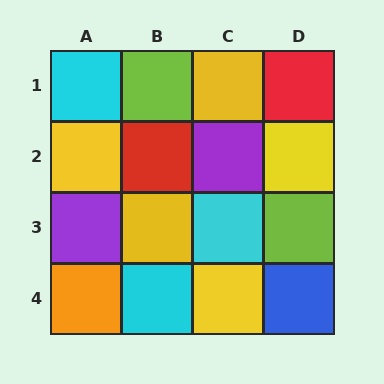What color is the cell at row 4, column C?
Yellow.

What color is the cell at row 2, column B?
Red.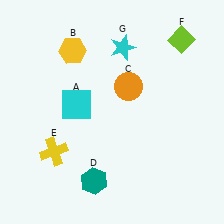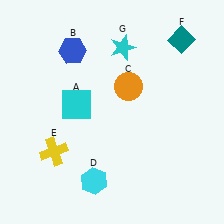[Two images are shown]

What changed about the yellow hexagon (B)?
In Image 1, B is yellow. In Image 2, it changed to blue.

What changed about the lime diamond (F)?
In Image 1, F is lime. In Image 2, it changed to teal.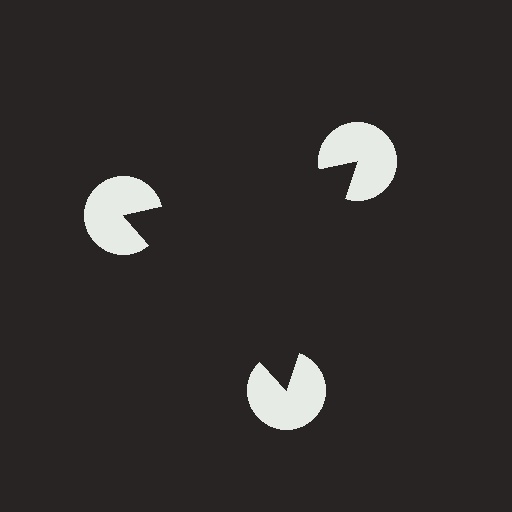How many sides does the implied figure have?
3 sides.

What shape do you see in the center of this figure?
An illusory triangle — its edges are inferred from the aligned wedge cuts in the pac-man discs, not physically drawn.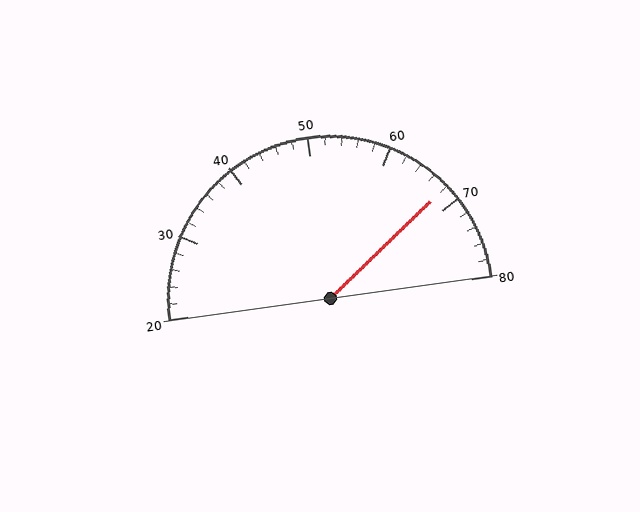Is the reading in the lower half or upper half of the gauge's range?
The reading is in the upper half of the range (20 to 80).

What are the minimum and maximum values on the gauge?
The gauge ranges from 20 to 80.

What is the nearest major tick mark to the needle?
The nearest major tick mark is 70.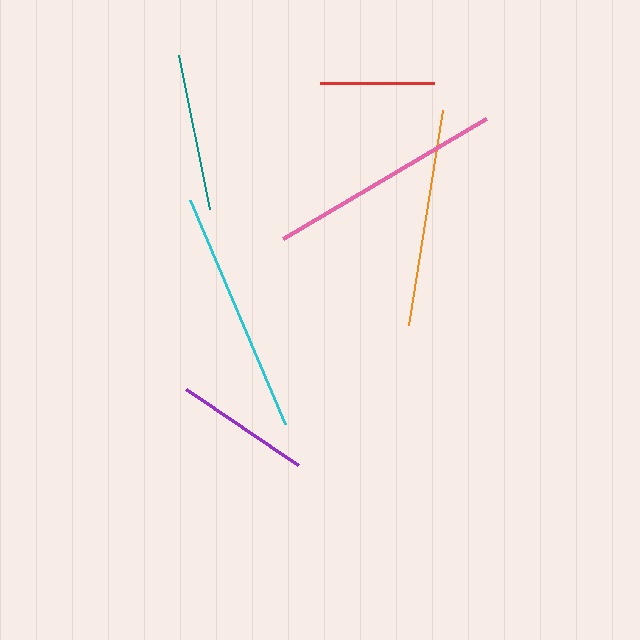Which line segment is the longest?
The cyan line is the longest at approximately 243 pixels.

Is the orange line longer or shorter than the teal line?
The orange line is longer than the teal line.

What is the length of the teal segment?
The teal segment is approximately 157 pixels long.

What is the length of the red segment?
The red segment is approximately 114 pixels long.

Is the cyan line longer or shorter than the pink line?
The cyan line is longer than the pink line.